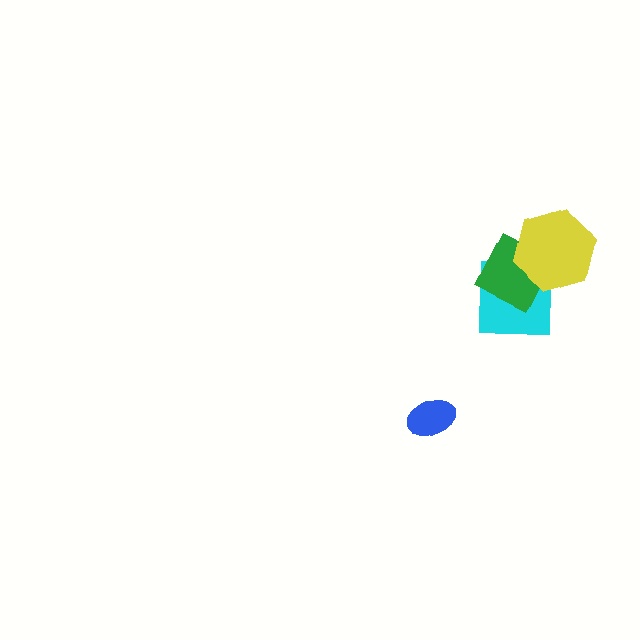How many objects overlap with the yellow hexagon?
2 objects overlap with the yellow hexagon.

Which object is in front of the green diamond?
The yellow hexagon is in front of the green diamond.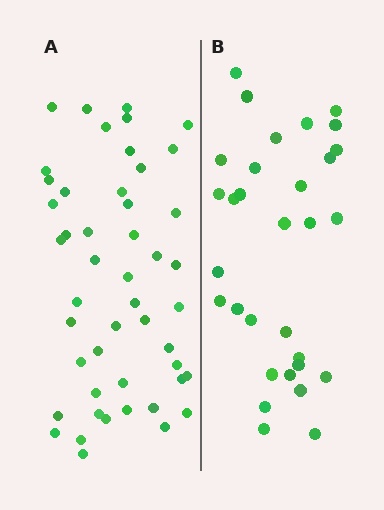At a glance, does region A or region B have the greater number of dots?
Region A (the left region) has more dots.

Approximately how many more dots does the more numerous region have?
Region A has approximately 15 more dots than region B.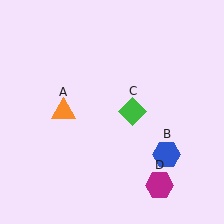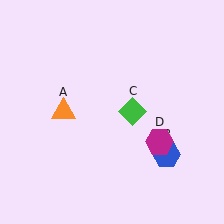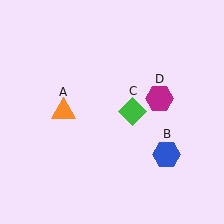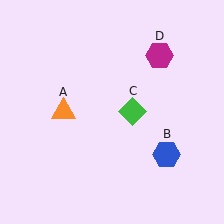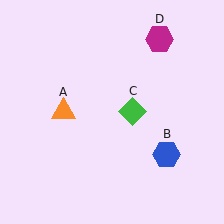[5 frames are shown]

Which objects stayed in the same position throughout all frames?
Orange triangle (object A) and blue hexagon (object B) and green diamond (object C) remained stationary.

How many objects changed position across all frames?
1 object changed position: magenta hexagon (object D).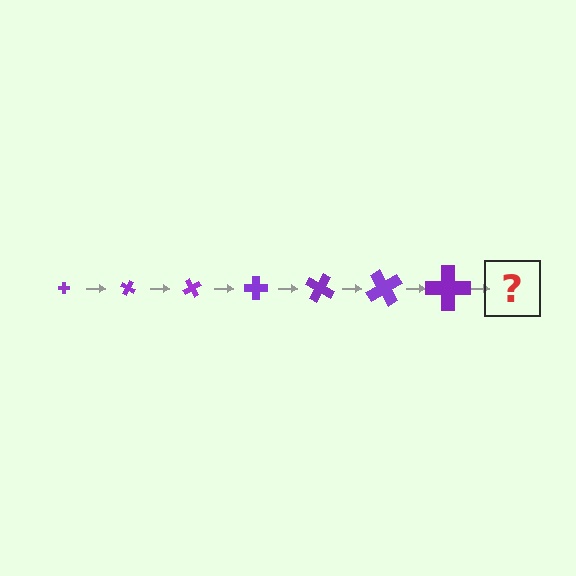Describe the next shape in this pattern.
It should be a cross, larger than the previous one and rotated 210 degrees from the start.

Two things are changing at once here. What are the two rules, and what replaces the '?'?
The two rules are that the cross grows larger each step and it rotates 30 degrees each step. The '?' should be a cross, larger than the previous one and rotated 210 degrees from the start.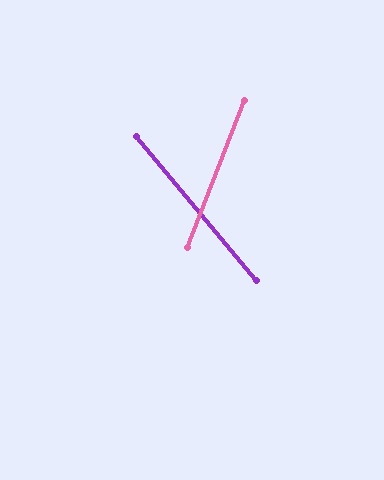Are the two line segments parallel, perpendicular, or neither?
Neither parallel nor perpendicular — they differ by about 61°.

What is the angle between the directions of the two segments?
Approximately 61 degrees.